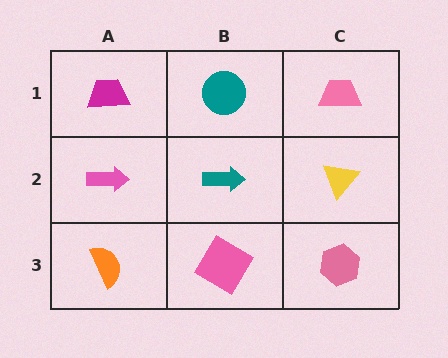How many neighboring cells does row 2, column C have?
3.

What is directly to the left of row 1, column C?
A teal circle.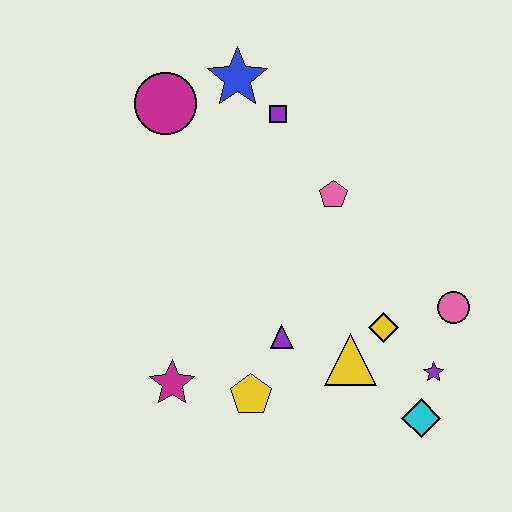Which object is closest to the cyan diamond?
The purple star is closest to the cyan diamond.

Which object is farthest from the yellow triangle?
The magenta circle is farthest from the yellow triangle.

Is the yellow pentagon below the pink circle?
Yes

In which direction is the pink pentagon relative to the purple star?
The pink pentagon is above the purple star.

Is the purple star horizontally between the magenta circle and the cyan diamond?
No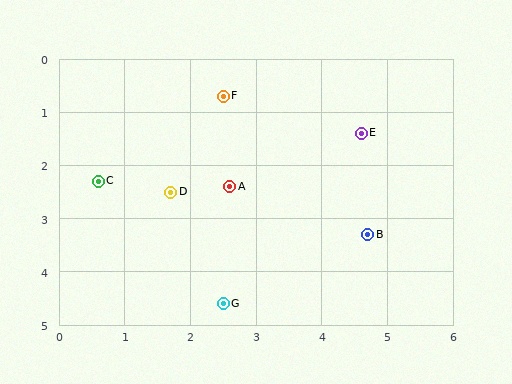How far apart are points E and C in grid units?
Points E and C are about 4.1 grid units apart.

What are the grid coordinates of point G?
Point G is at approximately (2.5, 4.6).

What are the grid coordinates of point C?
Point C is at approximately (0.6, 2.3).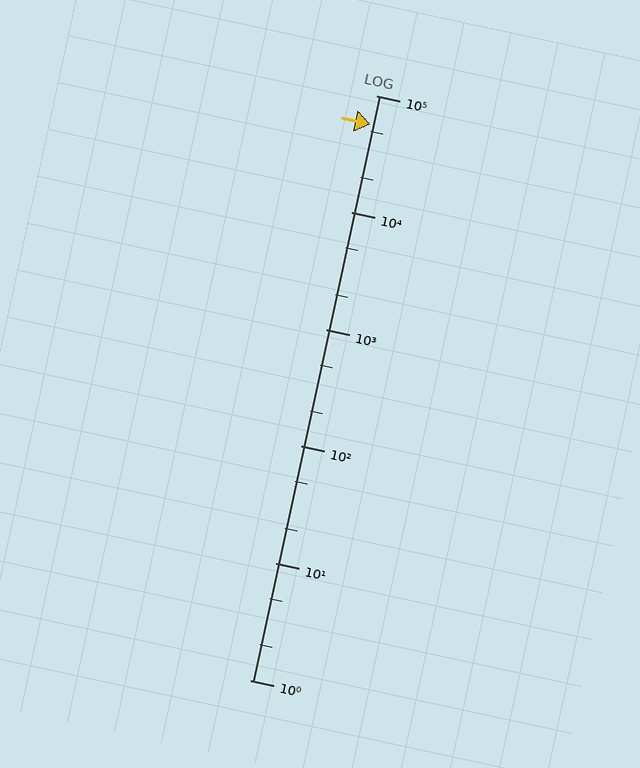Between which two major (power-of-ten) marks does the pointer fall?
The pointer is between 10000 and 100000.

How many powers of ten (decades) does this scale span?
The scale spans 5 decades, from 1 to 100000.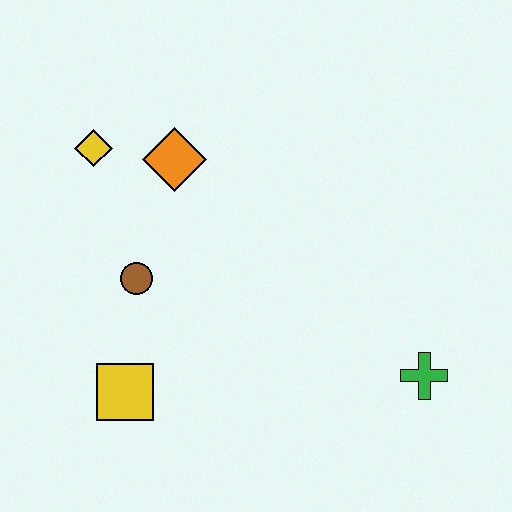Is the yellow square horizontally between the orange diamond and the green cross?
No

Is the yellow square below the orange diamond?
Yes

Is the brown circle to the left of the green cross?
Yes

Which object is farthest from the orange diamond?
The green cross is farthest from the orange diamond.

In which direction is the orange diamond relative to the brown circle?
The orange diamond is above the brown circle.